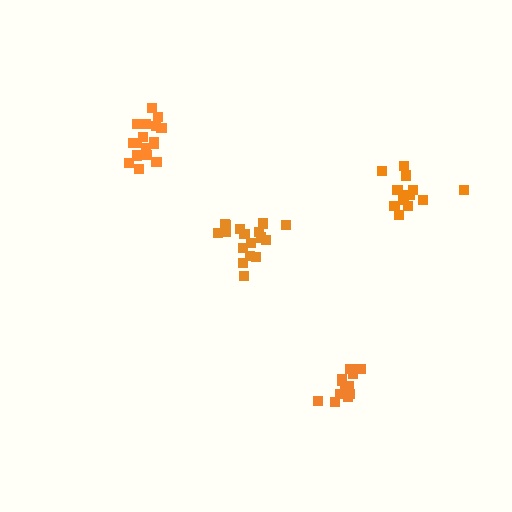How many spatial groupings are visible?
There are 4 spatial groupings.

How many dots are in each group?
Group 1: 14 dots, Group 2: 13 dots, Group 3: 17 dots, Group 4: 18 dots (62 total).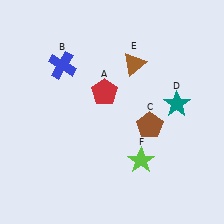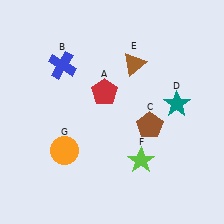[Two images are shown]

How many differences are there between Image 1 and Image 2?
There is 1 difference between the two images.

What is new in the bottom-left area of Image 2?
An orange circle (G) was added in the bottom-left area of Image 2.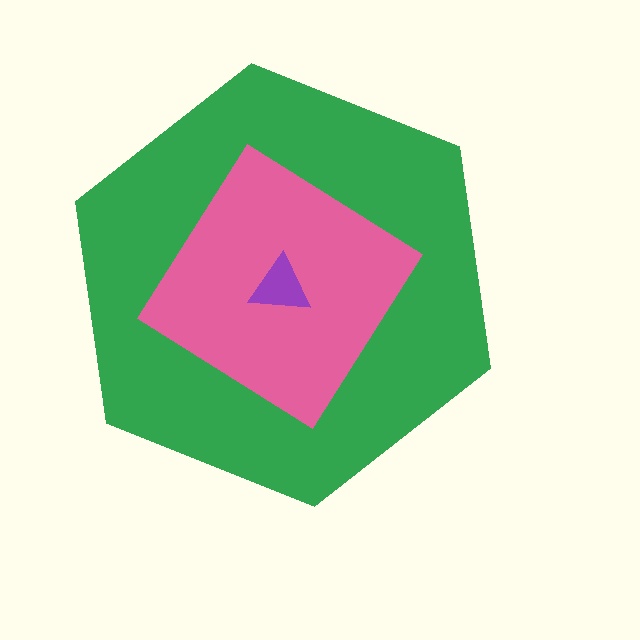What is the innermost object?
The purple triangle.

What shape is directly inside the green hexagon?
The pink diamond.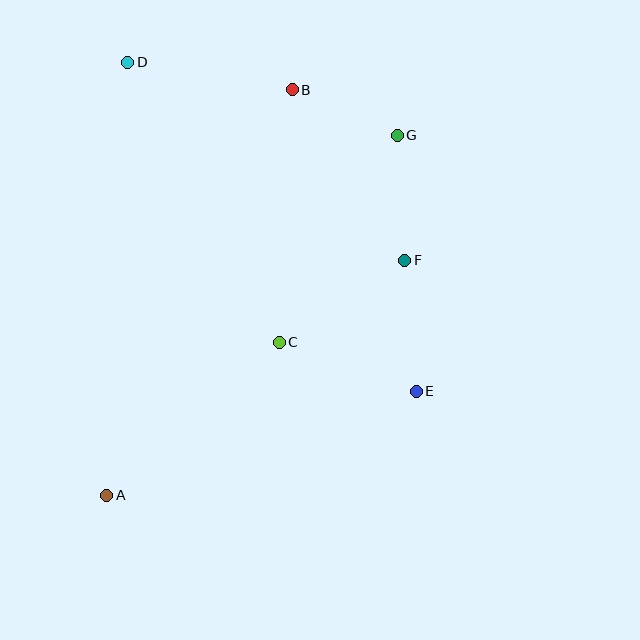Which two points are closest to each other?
Points B and G are closest to each other.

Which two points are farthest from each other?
Points A and G are farthest from each other.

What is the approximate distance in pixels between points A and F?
The distance between A and F is approximately 379 pixels.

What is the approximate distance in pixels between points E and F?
The distance between E and F is approximately 131 pixels.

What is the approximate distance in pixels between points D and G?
The distance between D and G is approximately 279 pixels.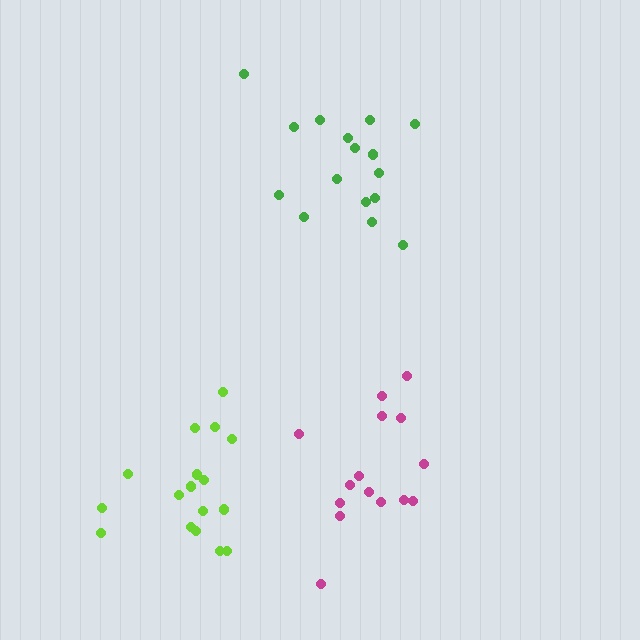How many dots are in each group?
Group 1: 16 dots, Group 2: 17 dots, Group 3: 15 dots (48 total).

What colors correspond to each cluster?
The clusters are colored: green, lime, magenta.